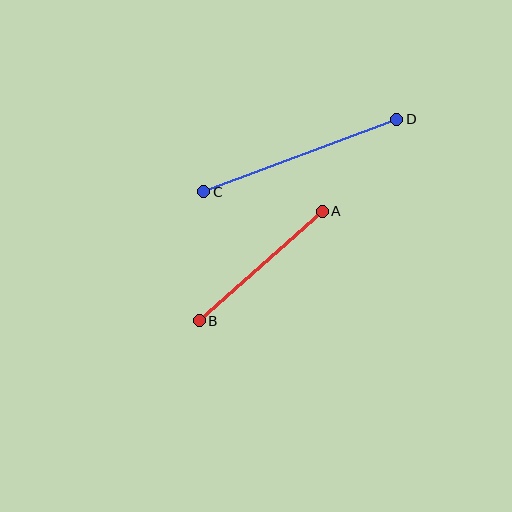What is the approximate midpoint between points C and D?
The midpoint is at approximately (300, 156) pixels.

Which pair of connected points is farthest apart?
Points C and D are farthest apart.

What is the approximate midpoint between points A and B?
The midpoint is at approximately (261, 266) pixels.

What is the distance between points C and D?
The distance is approximately 206 pixels.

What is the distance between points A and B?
The distance is approximately 165 pixels.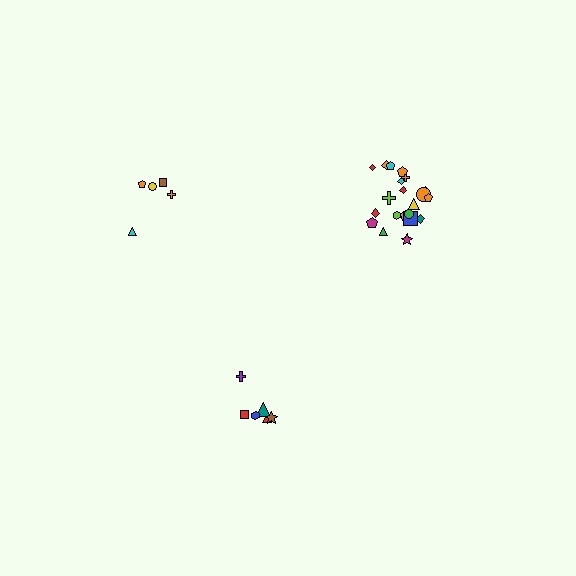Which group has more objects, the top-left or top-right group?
The top-right group.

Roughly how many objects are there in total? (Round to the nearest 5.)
Roughly 35 objects in total.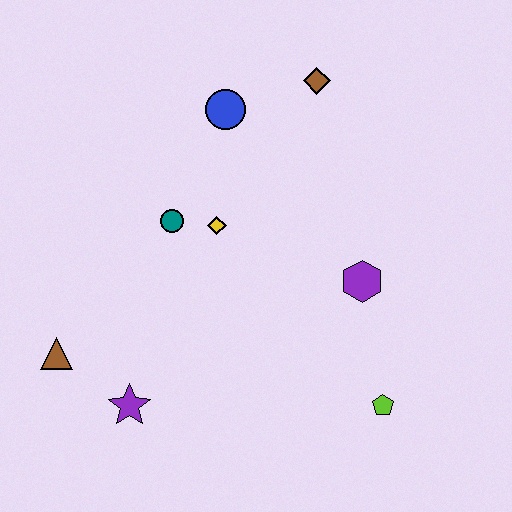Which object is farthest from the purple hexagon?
The brown triangle is farthest from the purple hexagon.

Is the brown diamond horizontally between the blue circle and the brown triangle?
No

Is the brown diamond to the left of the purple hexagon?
Yes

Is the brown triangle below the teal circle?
Yes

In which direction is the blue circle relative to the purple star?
The blue circle is above the purple star.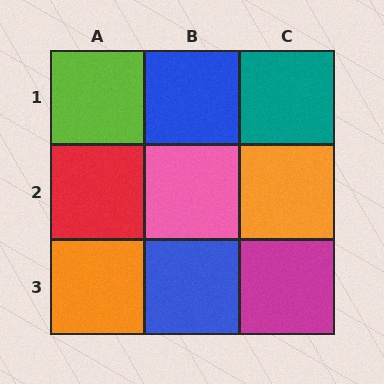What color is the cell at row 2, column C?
Orange.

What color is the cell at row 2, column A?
Red.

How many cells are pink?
1 cell is pink.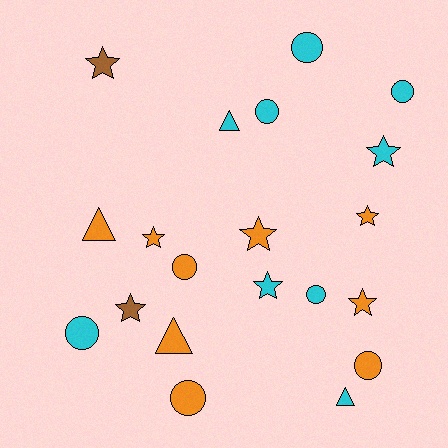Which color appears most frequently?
Orange, with 9 objects.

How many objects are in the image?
There are 20 objects.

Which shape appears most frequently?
Star, with 8 objects.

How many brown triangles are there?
There are no brown triangles.